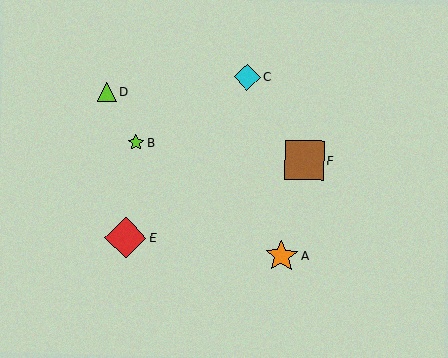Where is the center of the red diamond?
The center of the red diamond is at (126, 238).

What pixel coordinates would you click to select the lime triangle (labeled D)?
Click at (107, 92) to select the lime triangle D.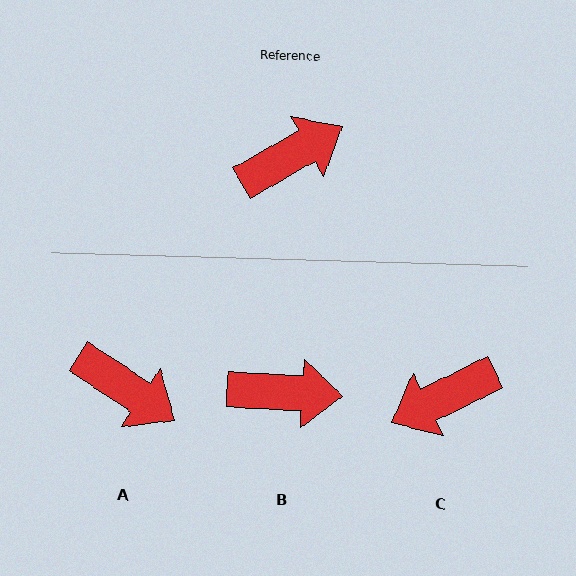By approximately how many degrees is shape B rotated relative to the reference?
Approximately 32 degrees clockwise.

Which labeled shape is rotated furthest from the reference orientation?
C, about 177 degrees away.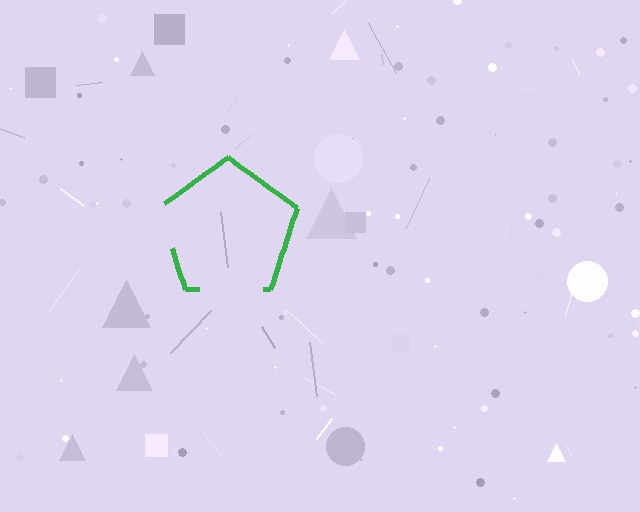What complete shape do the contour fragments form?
The contour fragments form a pentagon.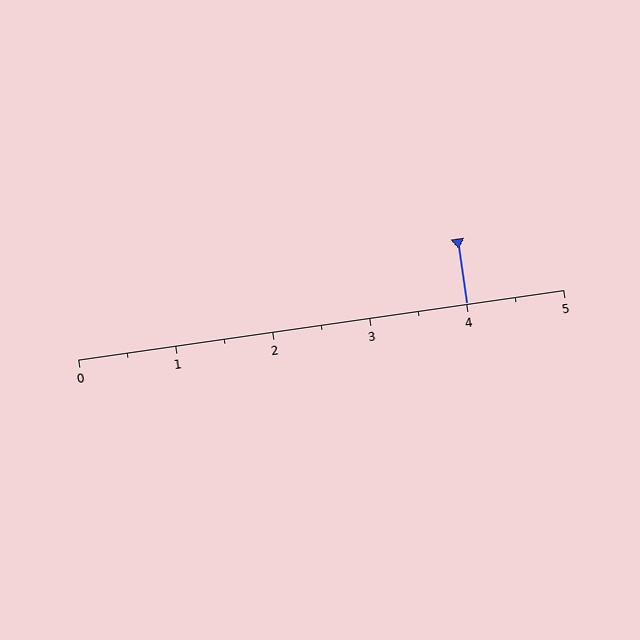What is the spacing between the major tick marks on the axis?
The major ticks are spaced 1 apart.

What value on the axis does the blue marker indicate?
The marker indicates approximately 4.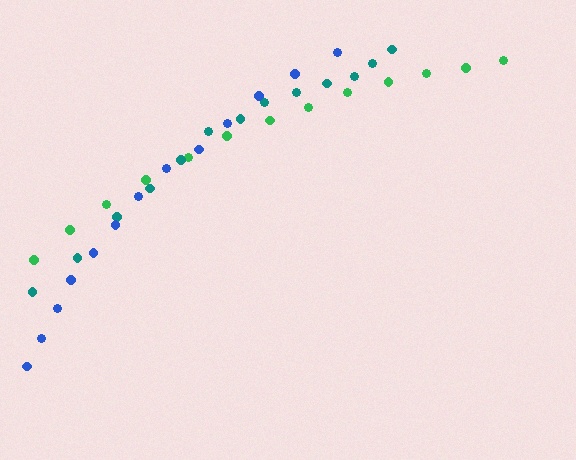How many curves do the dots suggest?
There are 3 distinct paths.